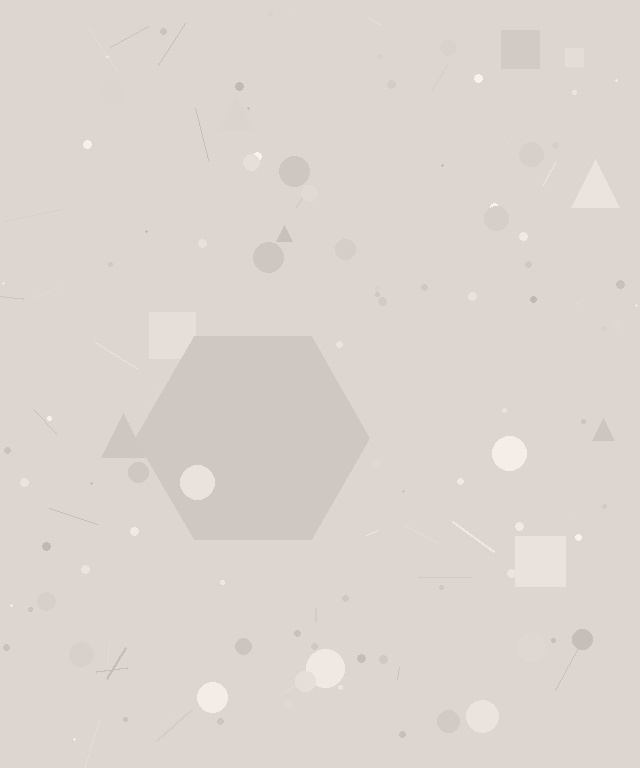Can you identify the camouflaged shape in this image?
The camouflaged shape is a hexagon.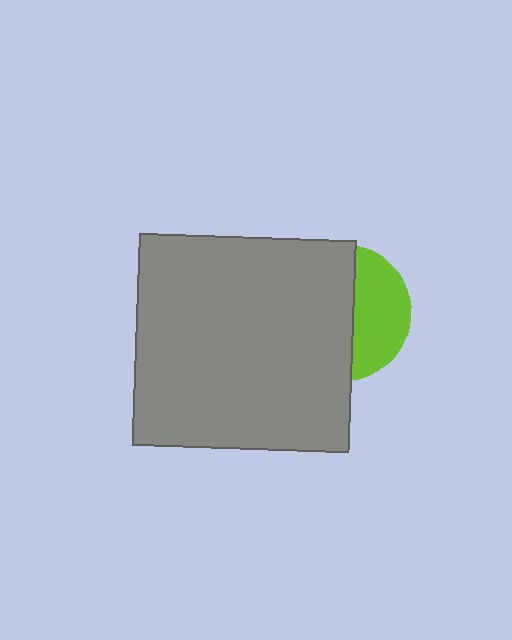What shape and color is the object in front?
The object in front is a gray rectangle.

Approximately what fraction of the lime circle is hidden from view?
Roughly 60% of the lime circle is hidden behind the gray rectangle.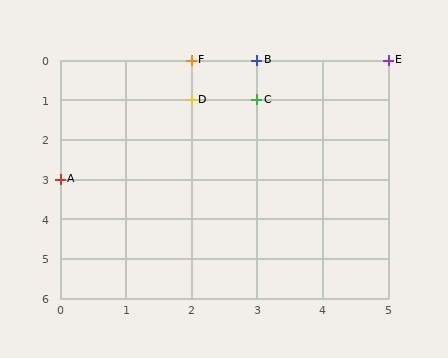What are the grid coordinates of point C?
Point C is at grid coordinates (3, 1).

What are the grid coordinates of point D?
Point D is at grid coordinates (2, 1).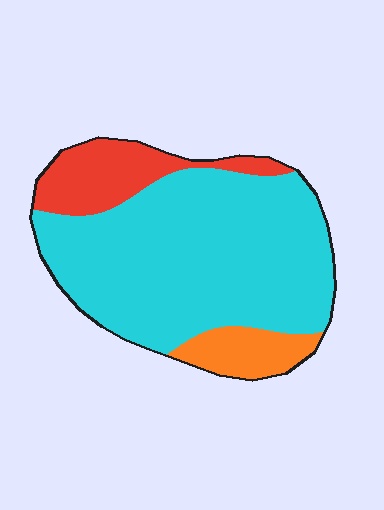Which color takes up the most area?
Cyan, at roughly 75%.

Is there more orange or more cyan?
Cyan.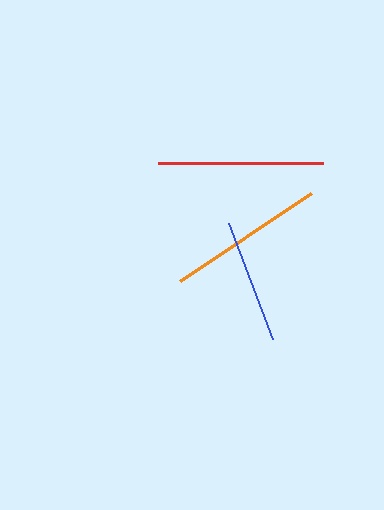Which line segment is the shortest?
The blue line is the shortest at approximately 124 pixels.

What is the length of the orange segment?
The orange segment is approximately 157 pixels long.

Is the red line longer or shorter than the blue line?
The red line is longer than the blue line.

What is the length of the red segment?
The red segment is approximately 165 pixels long.